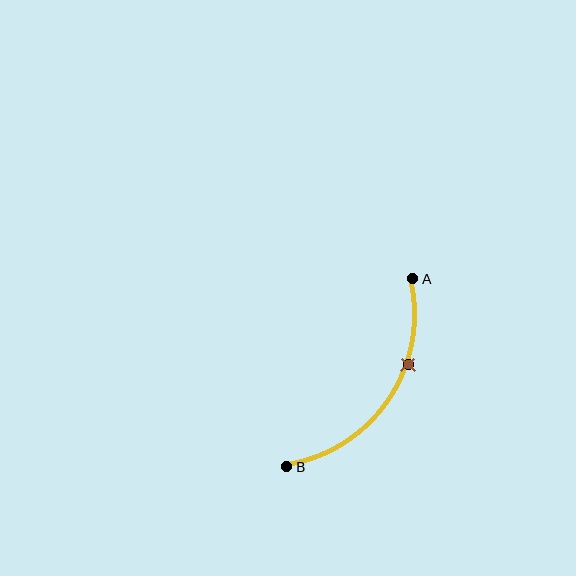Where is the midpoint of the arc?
The arc midpoint is the point on the curve farthest from the straight line joining A and B. It sits below and to the right of that line.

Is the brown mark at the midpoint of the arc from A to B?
No. The brown mark lies on the arc but is closer to endpoint A. The arc midpoint would be at the point on the curve equidistant along the arc from both A and B.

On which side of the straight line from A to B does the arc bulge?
The arc bulges below and to the right of the straight line connecting A and B.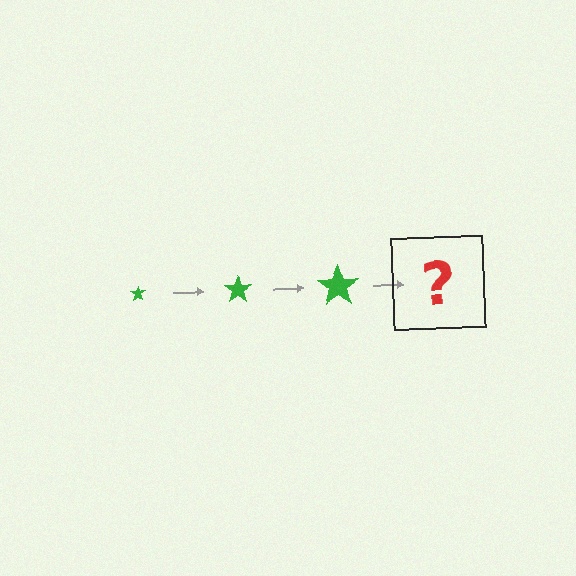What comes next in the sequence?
The next element should be a green star, larger than the previous one.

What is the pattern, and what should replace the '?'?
The pattern is that the star gets progressively larger each step. The '?' should be a green star, larger than the previous one.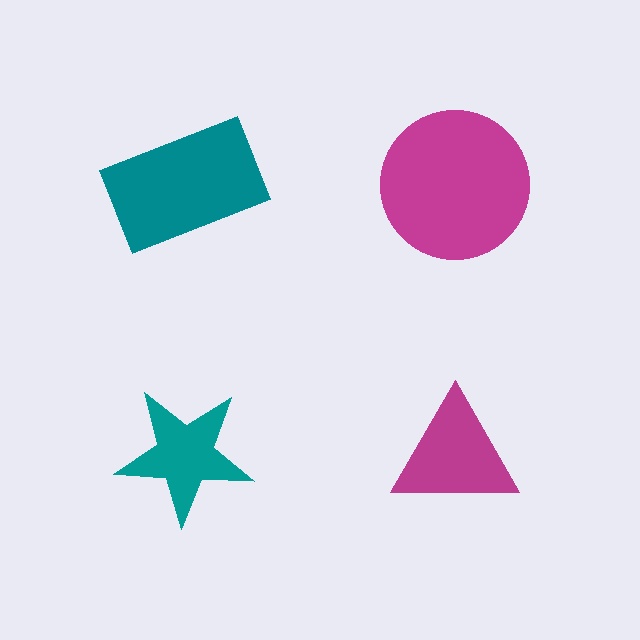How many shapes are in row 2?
2 shapes.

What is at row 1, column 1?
A teal rectangle.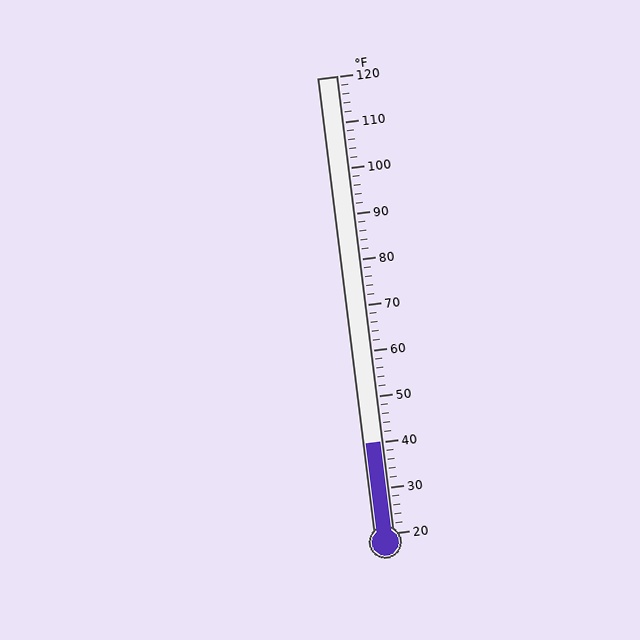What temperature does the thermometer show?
The thermometer shows approximately 40°F.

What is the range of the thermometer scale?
The thermometer scale ranges from 20°F to 120°F.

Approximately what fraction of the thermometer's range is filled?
The thermometer is filled to approximately 20% of its range.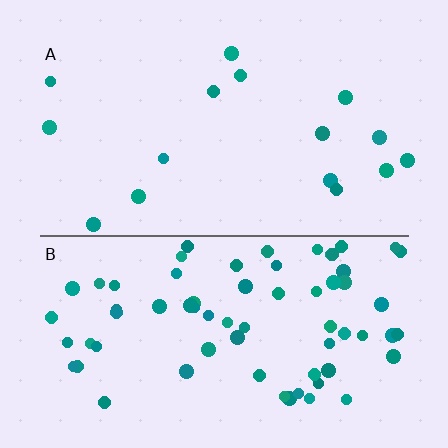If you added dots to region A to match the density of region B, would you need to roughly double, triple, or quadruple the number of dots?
Approximately quadruple.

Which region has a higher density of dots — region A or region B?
B (the bottom).